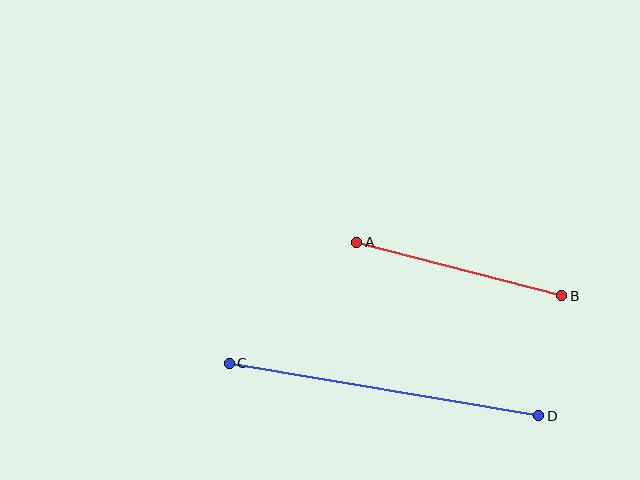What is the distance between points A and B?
The distance is approximately 212 pixels.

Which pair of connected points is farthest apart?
Points C and D are farthest apart.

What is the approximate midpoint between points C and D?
The midpoint is at approximately (384, 389) pixels.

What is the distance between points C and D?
The distance is approximately 314 pixels.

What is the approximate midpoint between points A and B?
The midpoint is at approximately (459, 269) pixels.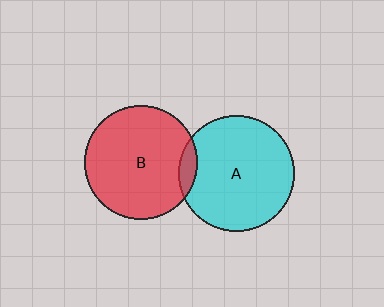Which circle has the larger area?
Circle A (cyan).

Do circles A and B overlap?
Yes.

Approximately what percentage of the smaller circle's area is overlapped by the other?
Approximately 10%.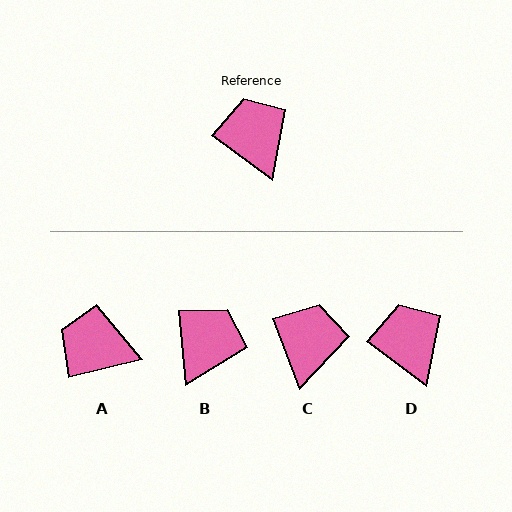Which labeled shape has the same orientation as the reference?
D.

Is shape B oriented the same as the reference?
No, it is off by about 47 degrees.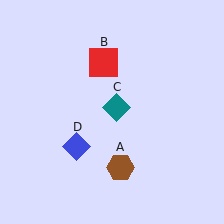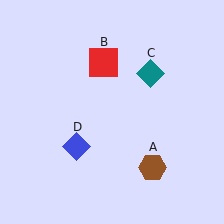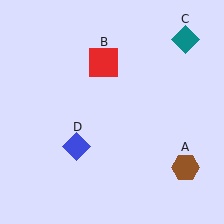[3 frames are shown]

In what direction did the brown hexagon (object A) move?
The brown hexagon (object A) moved right.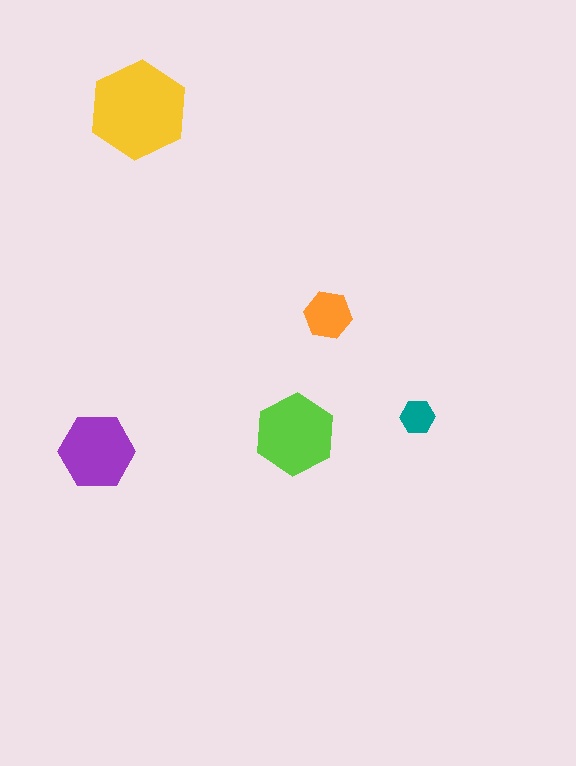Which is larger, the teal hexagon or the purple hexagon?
The purple one.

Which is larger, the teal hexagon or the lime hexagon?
The lime one.